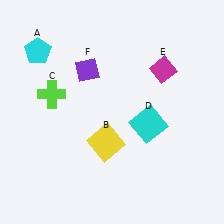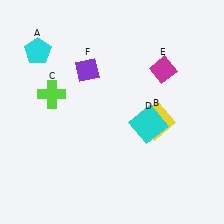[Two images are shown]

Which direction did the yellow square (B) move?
The yellow square (B) moved right.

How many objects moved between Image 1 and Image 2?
1 object moved between the two images.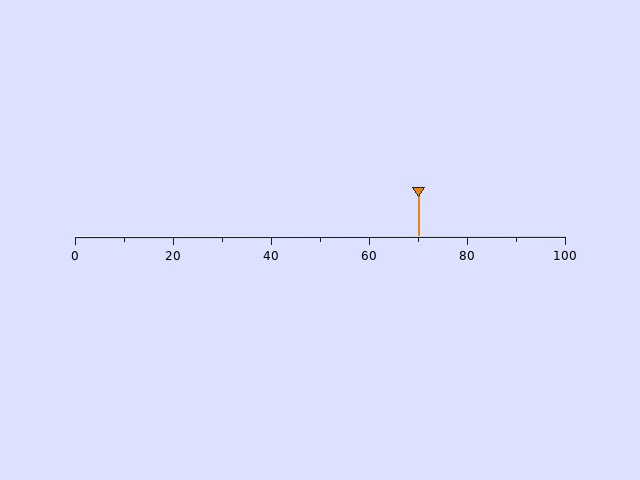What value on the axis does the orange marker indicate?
The marker indicates approximately 70.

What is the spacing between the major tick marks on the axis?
The major ticks are spaced 20 apart.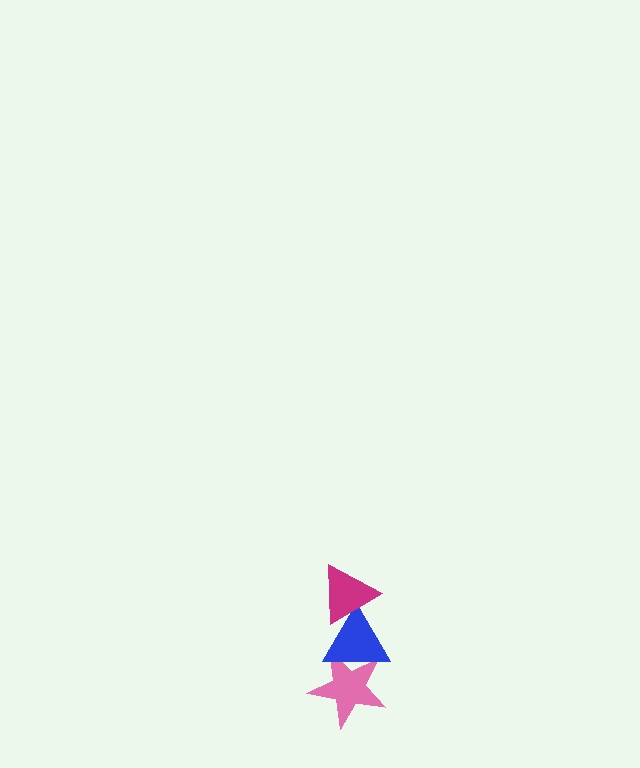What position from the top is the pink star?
The pink star is 3rd from the top.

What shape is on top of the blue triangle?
The magenta triangle is on top of the blue triangle.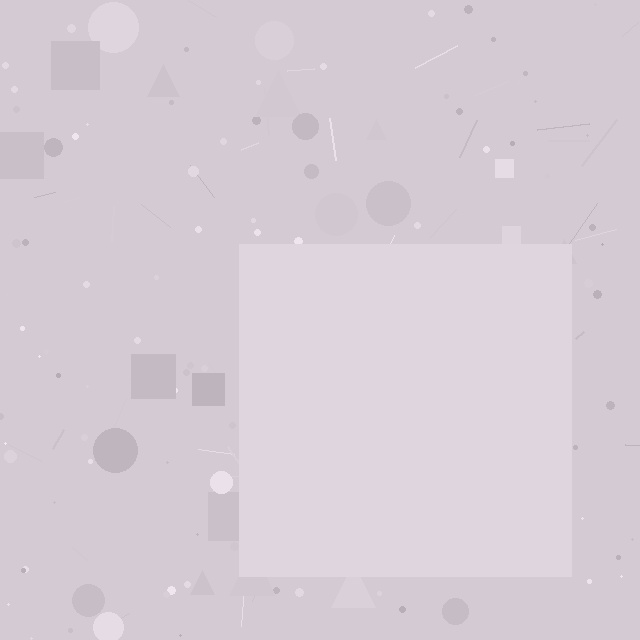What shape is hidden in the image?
A square is hidden in the image.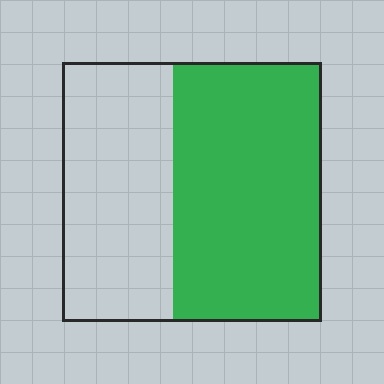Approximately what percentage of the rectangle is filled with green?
Approximately 55%.